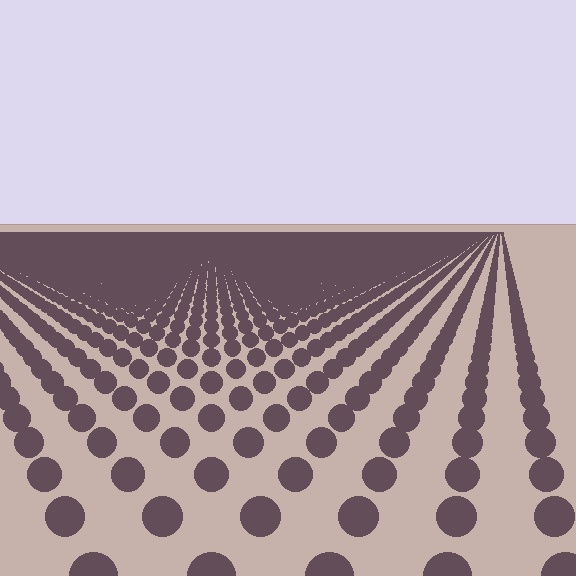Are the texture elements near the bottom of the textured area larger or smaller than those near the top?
Larger. Near the bottom, elements are closer to the viewer and appear at a bigger on-screen size.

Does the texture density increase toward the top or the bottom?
Density increases toward the top.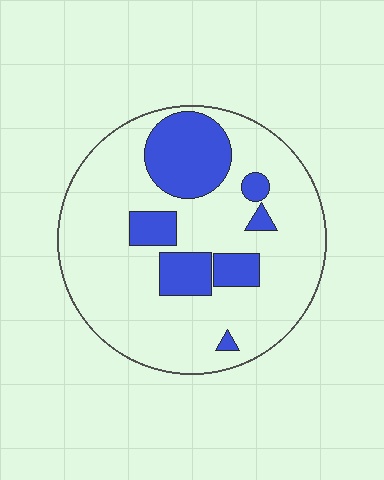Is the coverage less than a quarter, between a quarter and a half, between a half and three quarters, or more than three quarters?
Less than a quarter.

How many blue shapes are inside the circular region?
7.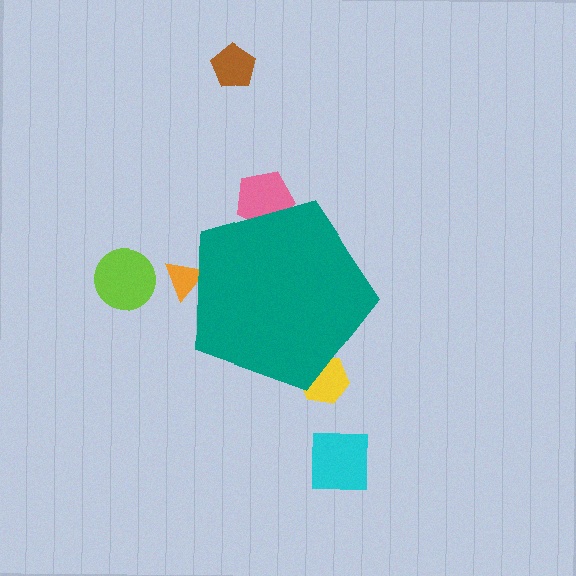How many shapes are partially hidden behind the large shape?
3 shapes are partially hidden.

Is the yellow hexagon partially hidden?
Yes, the yellow hexagon is partially hidden behind the teal pentagon.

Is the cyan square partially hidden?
No, the cyan square is fully visible.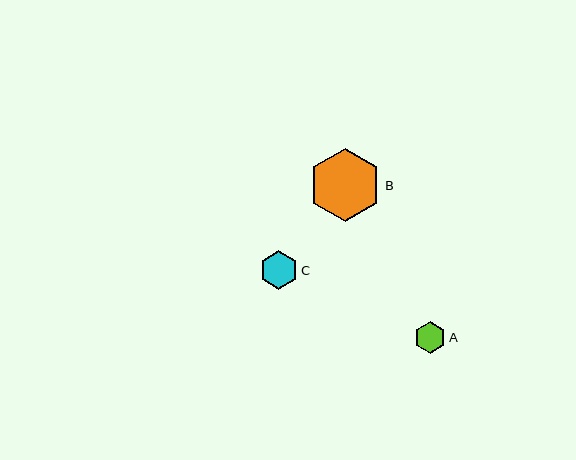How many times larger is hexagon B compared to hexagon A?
Hexagon B is approximately 2.3 times the size of hexagon A.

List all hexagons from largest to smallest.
From largest to smallest: B, C, A.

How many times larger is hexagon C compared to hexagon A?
Hexagon C is approximately 1.2 times the size of hexagon A.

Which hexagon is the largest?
Hexagon B is the largest with a size of approximately 73 pixels.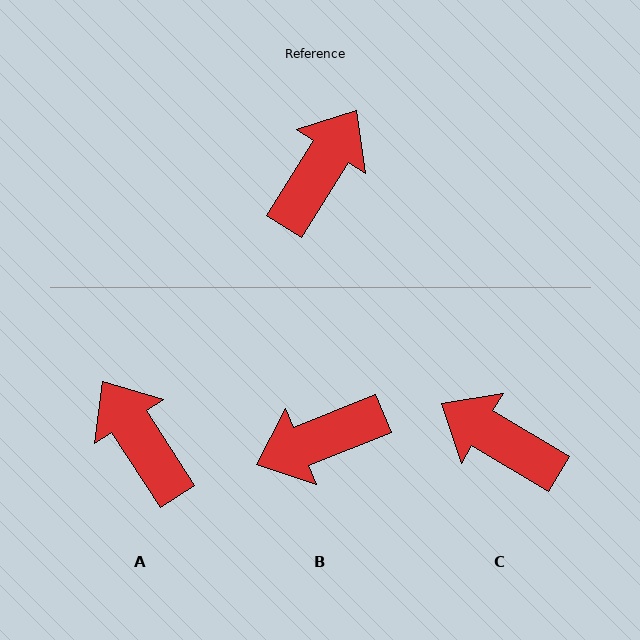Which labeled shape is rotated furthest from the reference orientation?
B, about 144 degrees away.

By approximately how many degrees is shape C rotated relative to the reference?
Approximately 91 degrees counter-clockwise.